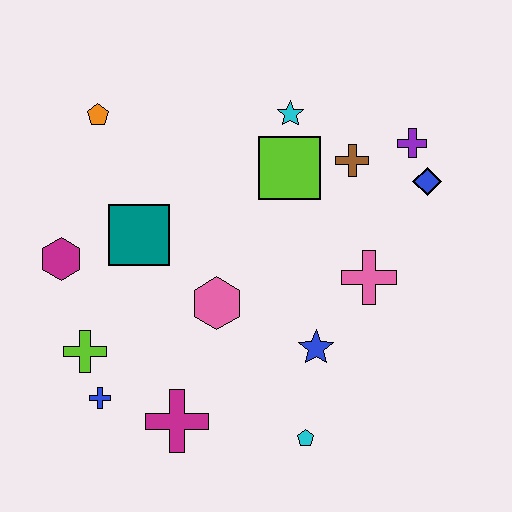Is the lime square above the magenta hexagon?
Yes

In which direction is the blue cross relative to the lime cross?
The blue cross is below the lime cross.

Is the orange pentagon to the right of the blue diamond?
No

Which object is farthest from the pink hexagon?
The purple cross is farthest from the pink hexagon.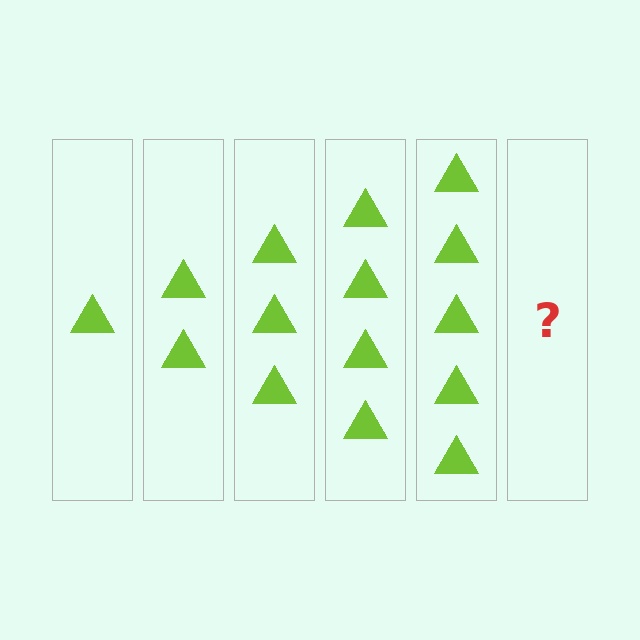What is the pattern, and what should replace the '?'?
The pattern is that each step adds one more triangle. The '?' should be 6 triangles.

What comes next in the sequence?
The next element should be 6 triangles.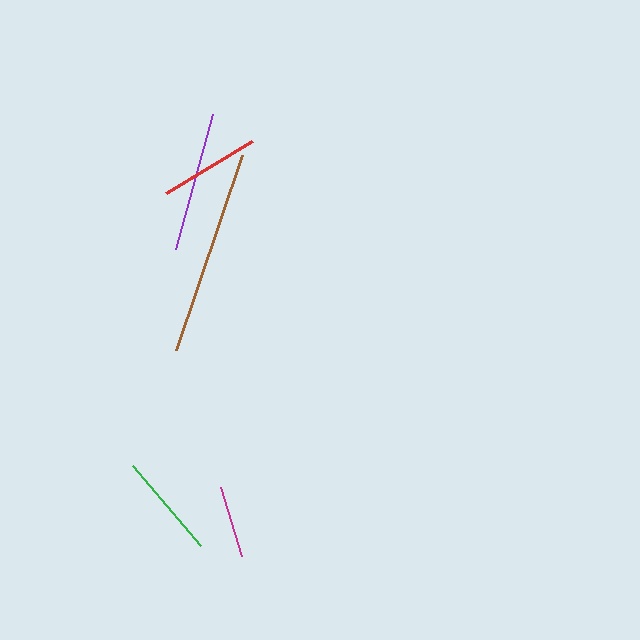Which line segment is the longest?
The brown line is the longest at approximately 206 pixels.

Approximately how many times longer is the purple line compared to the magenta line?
The purple line is approximately 2.0 times the length of the magenta line.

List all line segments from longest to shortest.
From longest to shortest: brown, purple, green, red, magenta.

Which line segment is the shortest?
The magenta line is the shortest at approximately 71 pixels.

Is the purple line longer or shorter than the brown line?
The brown line is longer than the purple line.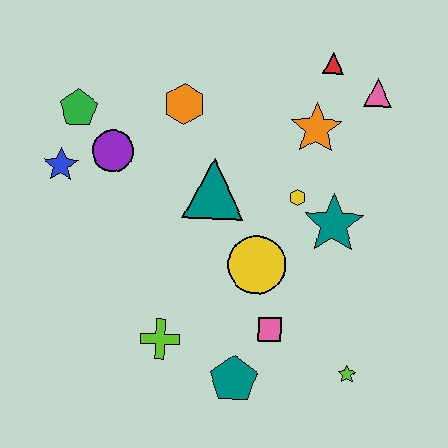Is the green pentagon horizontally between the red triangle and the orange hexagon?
No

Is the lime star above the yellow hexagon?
No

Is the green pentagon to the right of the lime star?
No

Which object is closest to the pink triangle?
The red triangle is closest to the pink triangle.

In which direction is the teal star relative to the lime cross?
The teal star is to the right of the lime cross.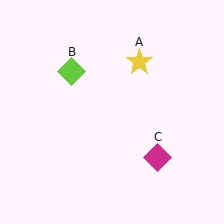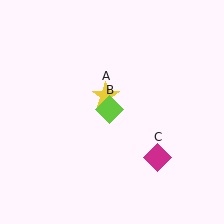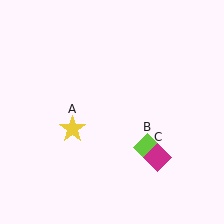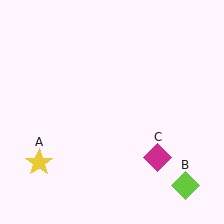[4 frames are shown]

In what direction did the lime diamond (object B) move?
The lime diamond (object B) moved down and to the right.